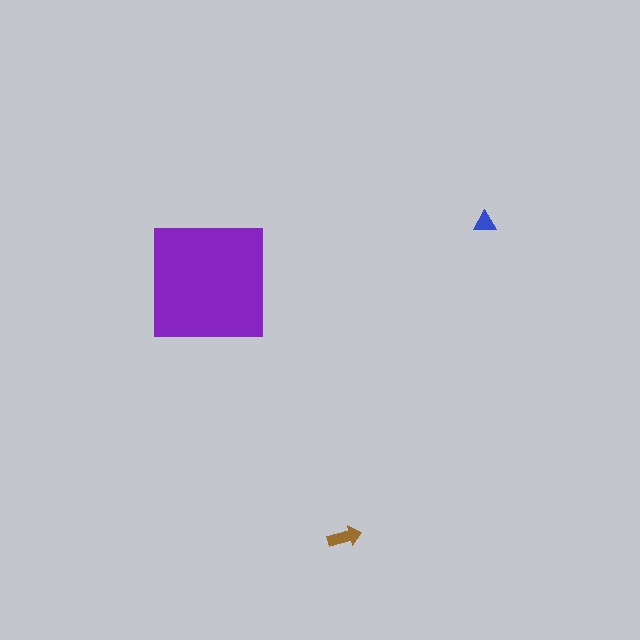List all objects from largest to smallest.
The purple square, the brown arrow, the blue triangle.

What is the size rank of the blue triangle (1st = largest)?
3rd.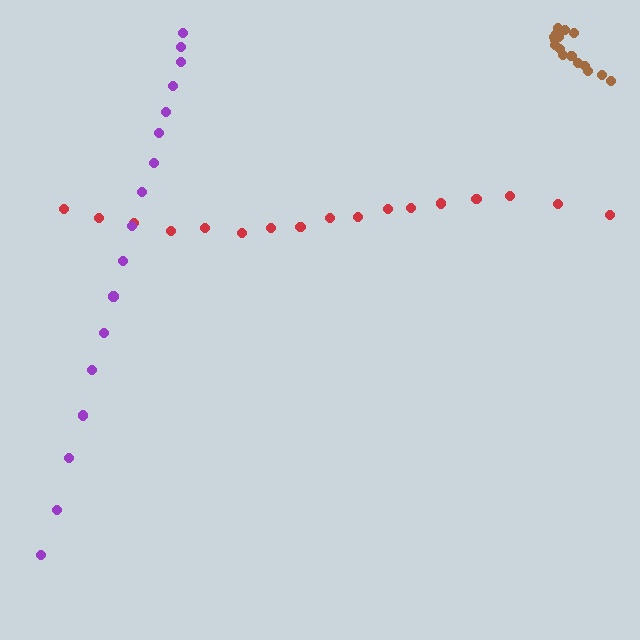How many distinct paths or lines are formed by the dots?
There are 3 distinct paths.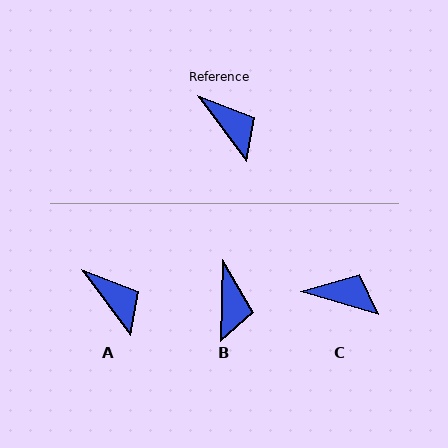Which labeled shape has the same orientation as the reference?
A.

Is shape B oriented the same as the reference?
No, it is off by about 38 degrees.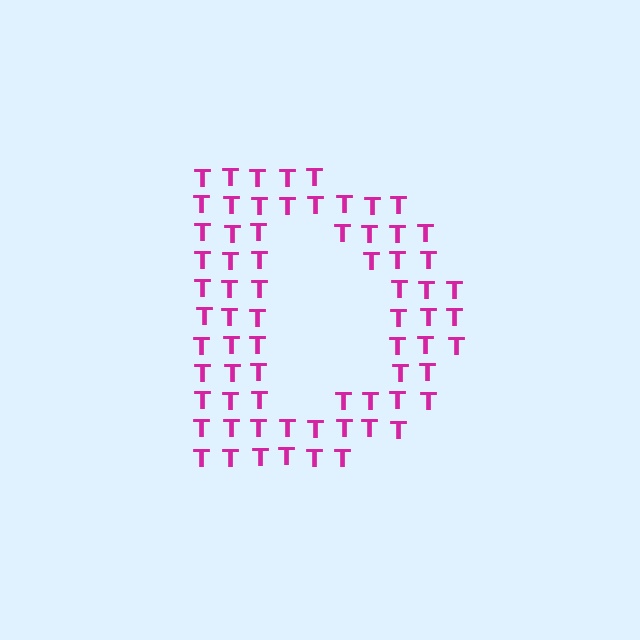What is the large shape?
The large shape is the letter D.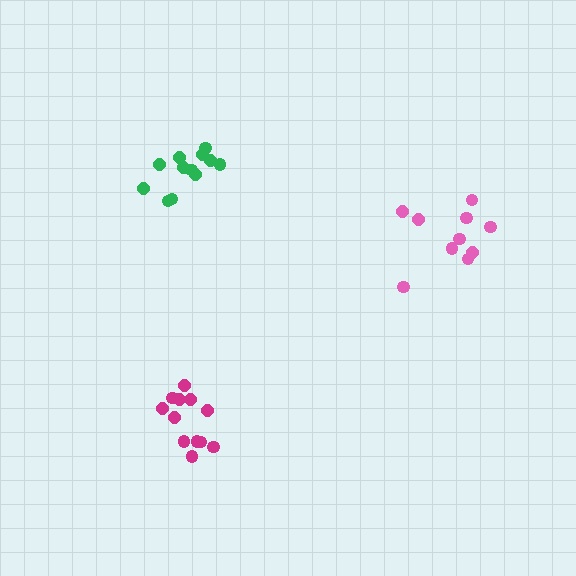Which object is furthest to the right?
The pink cluster is rightmost.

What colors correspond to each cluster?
The clusters are colored: pink, green, magenta.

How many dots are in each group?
Group 1: 10 dots, Group 2: 12 dots, Group 3: 12 dots (34 total).